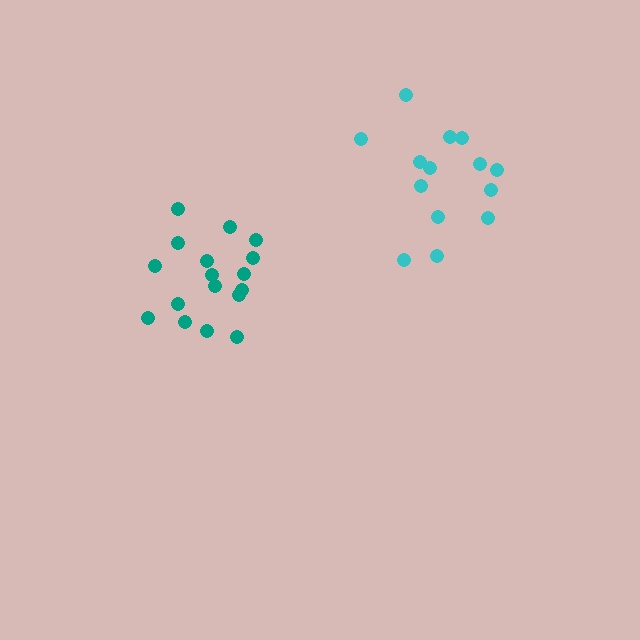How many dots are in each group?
Group 1: 17 dots, Group 2: 14 dots (31 total).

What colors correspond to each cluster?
The clusters are colored: teal, cyan.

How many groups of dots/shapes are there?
There are 2 groups.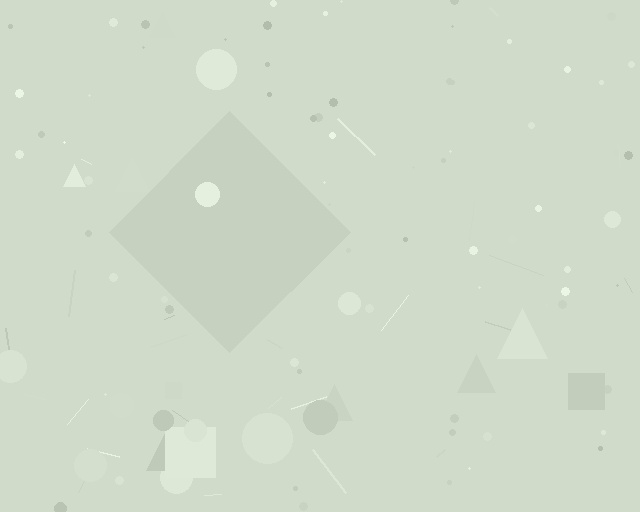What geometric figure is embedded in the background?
A diamond is embedded in the background.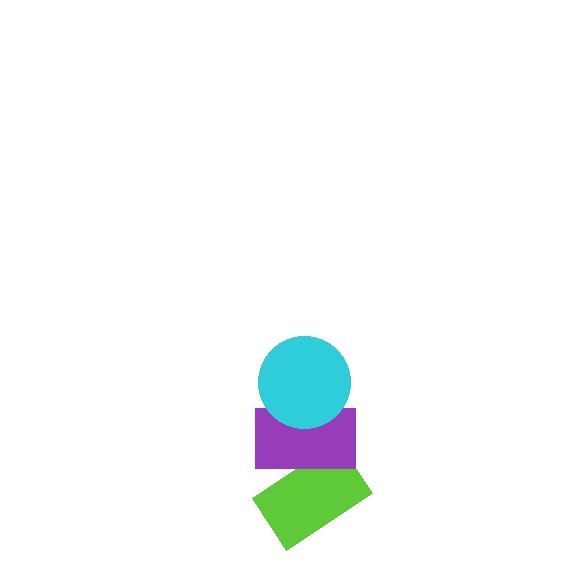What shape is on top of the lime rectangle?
The purple rectangle is on top of the lime rectangle.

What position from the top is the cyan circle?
The cyan circle is 1st from the top.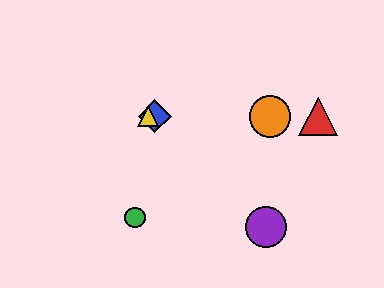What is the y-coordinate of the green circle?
The green circle is at y≈218.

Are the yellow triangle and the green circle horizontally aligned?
No, the yellow triangle is at y≈116 and the green circle is at y≈218.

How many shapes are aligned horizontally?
4 shapes (the red triangle, the blue diamond, the yellow triangle, the orange circle) are aligned horizontally.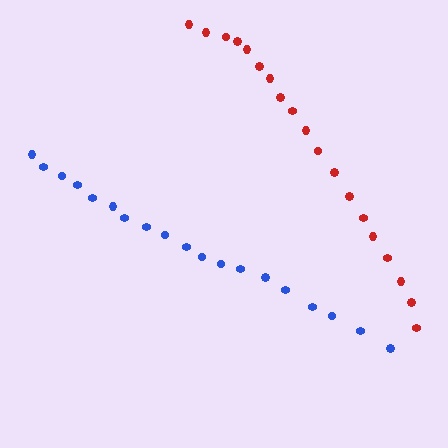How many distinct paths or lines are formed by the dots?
There are 2 distinct paths.